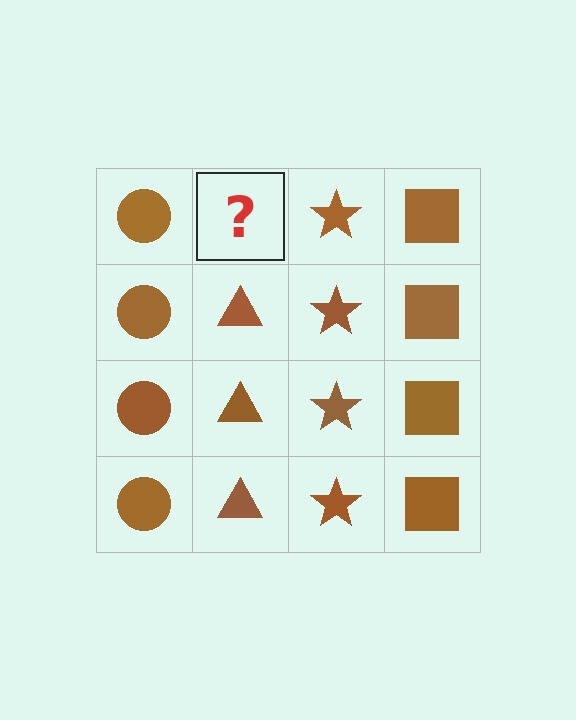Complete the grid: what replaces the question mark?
The question mark should be replaced with a brown triangle.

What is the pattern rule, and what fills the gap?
The rule is that each column has a consistent shape. The gap should be filled with a brown triangle.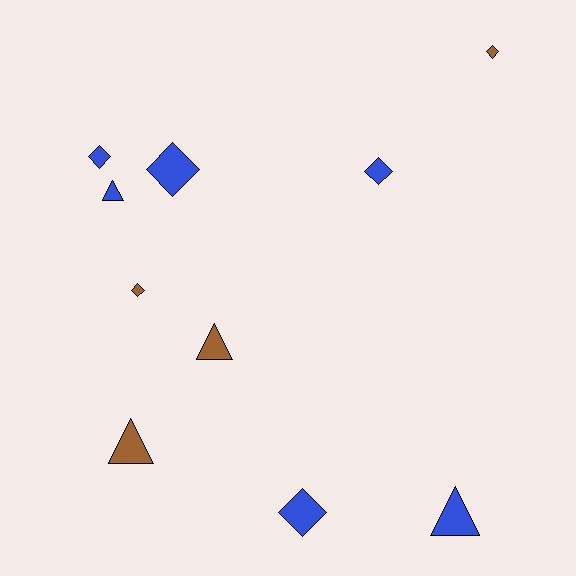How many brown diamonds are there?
There are 2 brown diamonds.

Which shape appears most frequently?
Diamond, with 6 objects.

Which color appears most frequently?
Blue, with 6 objects.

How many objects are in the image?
There are 10 objects.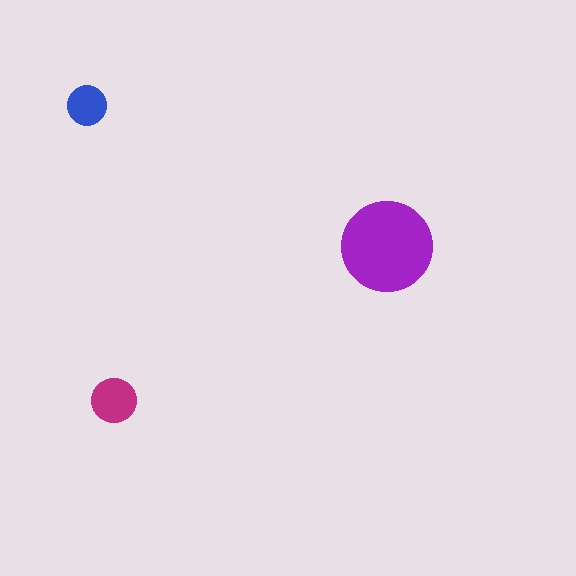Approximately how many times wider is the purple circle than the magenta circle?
About 2 times wider.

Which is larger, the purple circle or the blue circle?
The purple one.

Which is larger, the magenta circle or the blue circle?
The magenta one.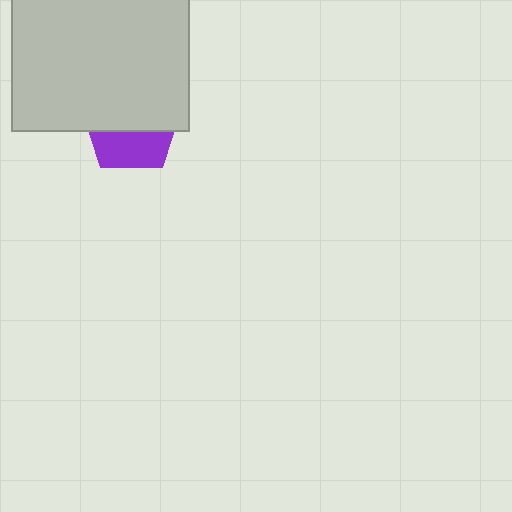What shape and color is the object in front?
The object in front is a light gray square.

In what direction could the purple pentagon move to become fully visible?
The purple pentagon could move down. That would shift it out from behind the light gray square entirely.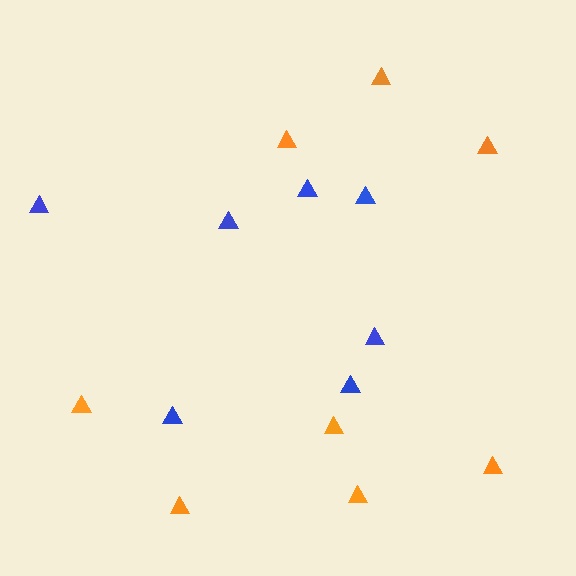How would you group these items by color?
There are 2 groups: one group of blue triangles (7) and one group of orange triangles (8).